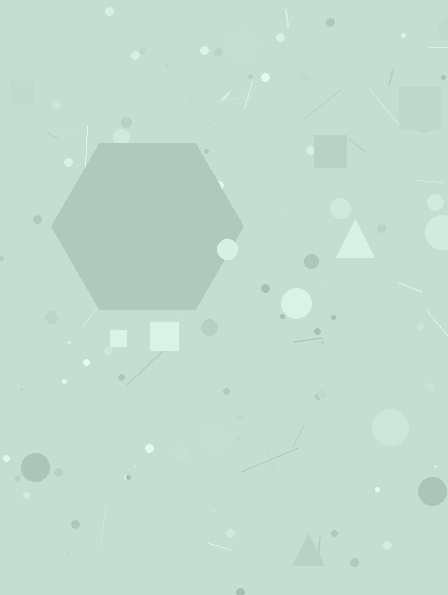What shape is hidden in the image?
A hexagon is hidden in the image.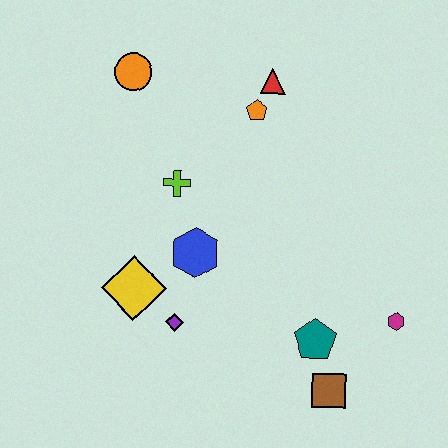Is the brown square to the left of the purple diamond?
No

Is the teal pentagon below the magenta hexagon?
Yes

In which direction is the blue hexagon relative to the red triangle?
The blue hexagon is below the red triangle.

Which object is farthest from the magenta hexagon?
The orange circle is farthest from the magenta hexagon.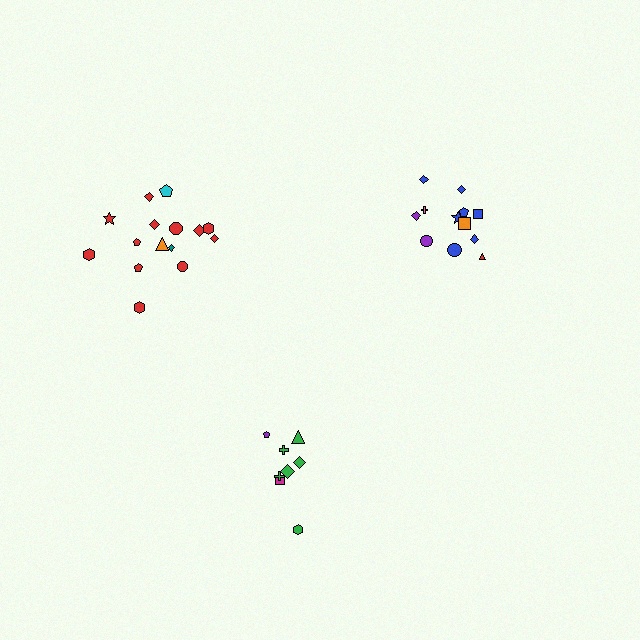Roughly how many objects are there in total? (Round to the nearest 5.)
Roughly 35 objects in total.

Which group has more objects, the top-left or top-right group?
The top-left group.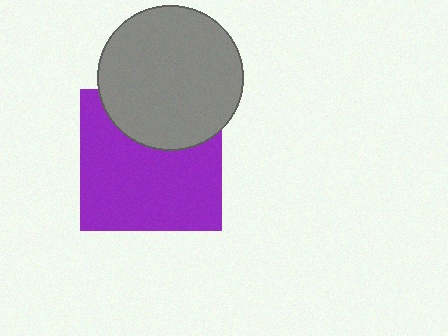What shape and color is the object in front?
The object in front is a gray circle.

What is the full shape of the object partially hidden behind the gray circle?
The partially hidden object is a purple square.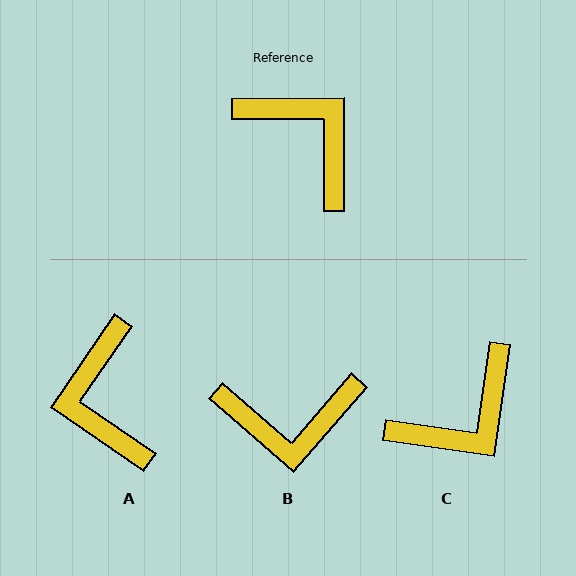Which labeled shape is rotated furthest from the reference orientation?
A, about 145 degrees away.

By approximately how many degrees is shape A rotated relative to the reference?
Approximately 145 degrees counter-clockwise.